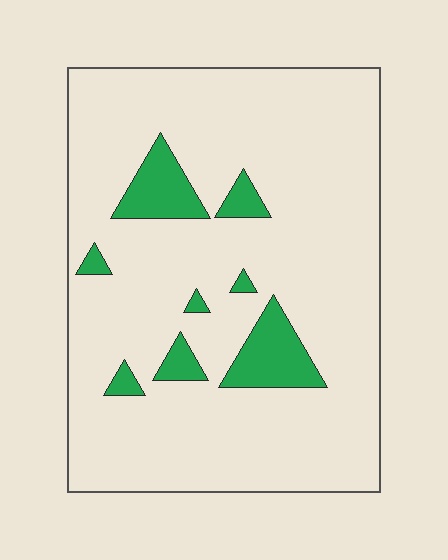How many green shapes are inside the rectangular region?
8.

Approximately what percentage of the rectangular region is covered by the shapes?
Approximately 10%.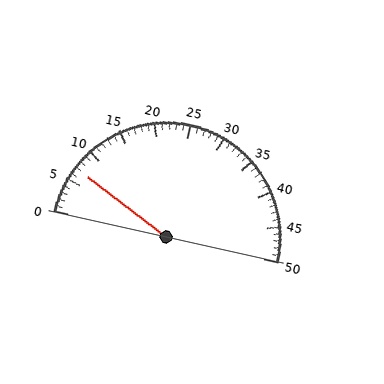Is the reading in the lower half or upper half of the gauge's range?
The reading is in the lower half of the range (0 to 50).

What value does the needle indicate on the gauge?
The needle indicates approximately 7.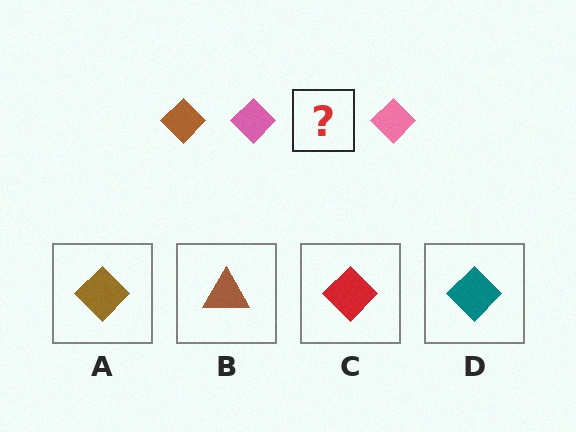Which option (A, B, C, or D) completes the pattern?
A.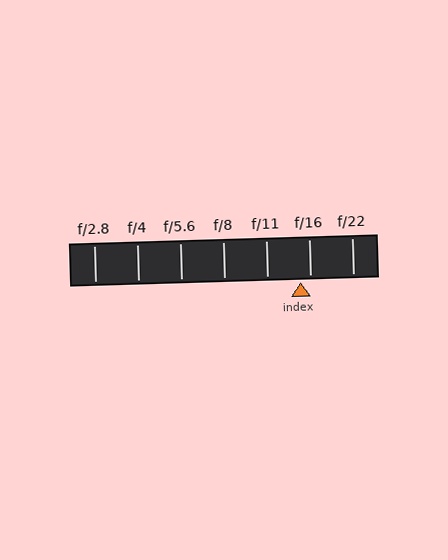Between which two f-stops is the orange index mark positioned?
The index mark is between f/11 and f/16.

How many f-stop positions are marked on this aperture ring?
There are 7 f-stop positions marked.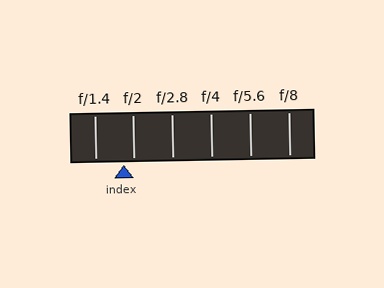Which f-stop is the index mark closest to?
The index mark is closest to f/2.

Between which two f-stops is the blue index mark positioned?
The index mark is between f/1.4 and f/2.